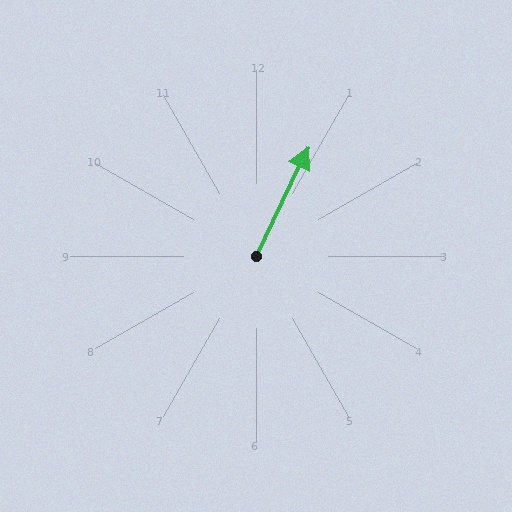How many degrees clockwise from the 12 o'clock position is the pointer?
Approximately 26 degrees.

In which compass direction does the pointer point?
Northeast.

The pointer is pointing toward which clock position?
Roughly 1 o'clock.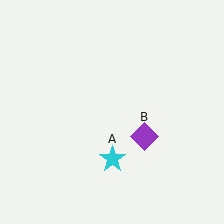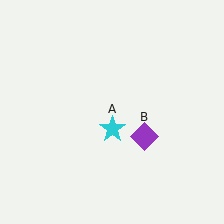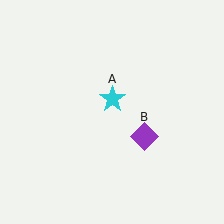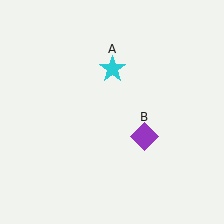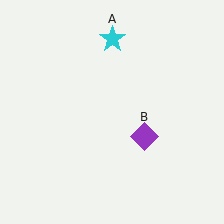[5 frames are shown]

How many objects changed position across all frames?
1 object changed position: cyan star (object A).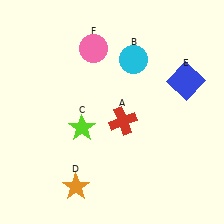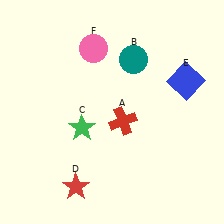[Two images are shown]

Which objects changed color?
B changed from cyan to teal. C changed from lime to green. D changed from orange to red.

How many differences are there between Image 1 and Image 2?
There are 3 differences between the two images.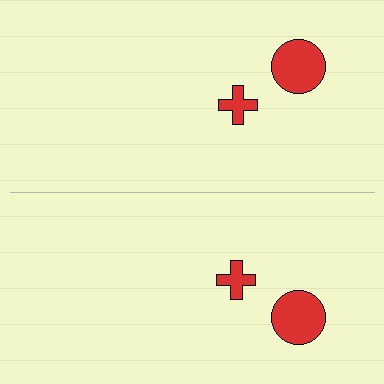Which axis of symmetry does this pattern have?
The pattern has a horizontal axis of symmetry running through the center of the image.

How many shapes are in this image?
There are 4 shapes in this image.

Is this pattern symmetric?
Yes, this pattern has bilateral (reflection) symmetry.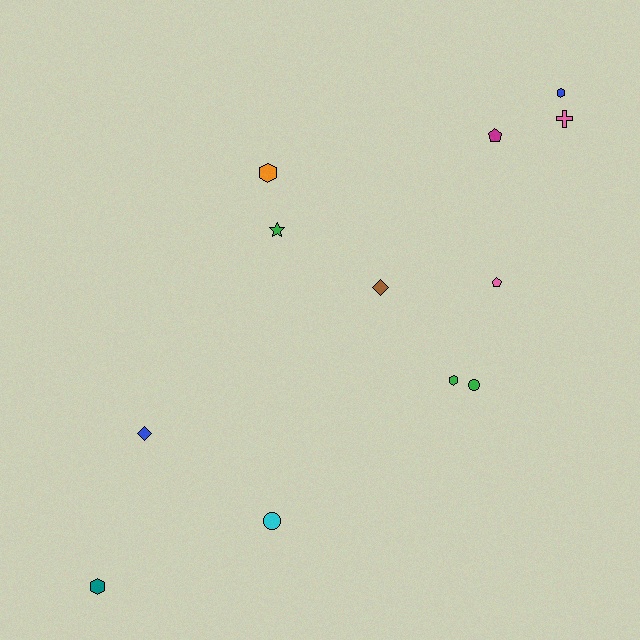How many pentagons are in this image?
There are 2 pentagons.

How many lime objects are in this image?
There are no lime objects.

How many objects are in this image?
There are 12 objects.